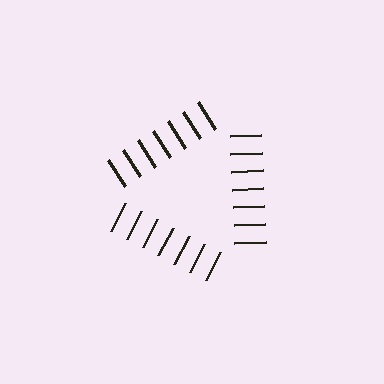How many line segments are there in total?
21 — 7 along each of the 3 edges.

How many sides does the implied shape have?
3 sides — the line-ends trace a triangle.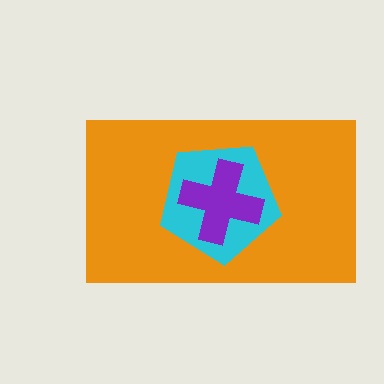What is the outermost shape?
The orange rectangle.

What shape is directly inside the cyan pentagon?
The purple cross.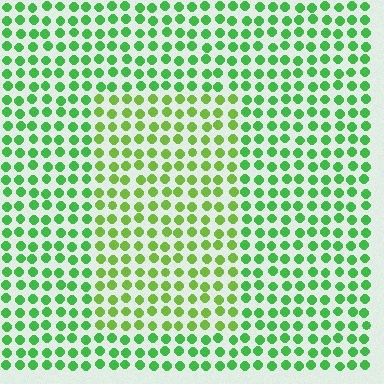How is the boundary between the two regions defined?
The boundary is defined purely by a slight shift in hue (about 28 degrees). Spacing, size, and orientation are identical on both sides.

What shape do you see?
I see a rectangle.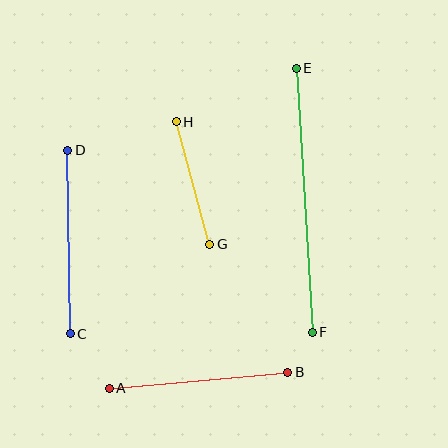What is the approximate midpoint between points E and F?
The midpoint is at approximately (304, 200) pixels.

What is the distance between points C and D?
The distance is approximately 183 pixels.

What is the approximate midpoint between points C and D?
The midpoint is at approximately (69, 242) pixels.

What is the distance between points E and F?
The distance is approximately 264 pixels.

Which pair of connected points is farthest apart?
Points E and F are farthest apart.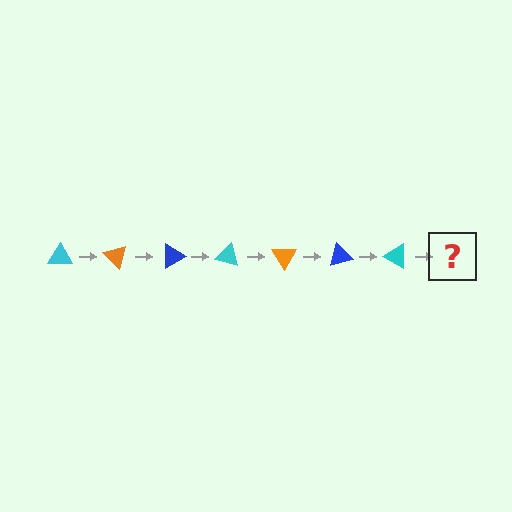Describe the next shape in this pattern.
It should be an orange triangle, rotated 315 degrees from the start.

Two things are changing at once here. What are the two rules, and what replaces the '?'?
The two rules are that it rotates 45 degrees each step and the color cycles through cyan, orange, and blue. The '?' should be an orange triangle, rotated 315 degrees from the start.